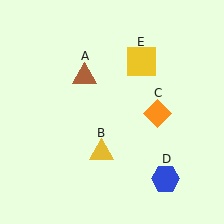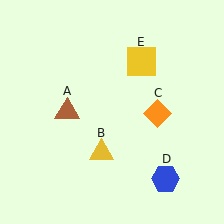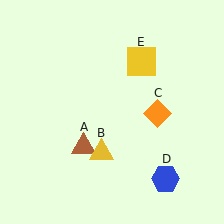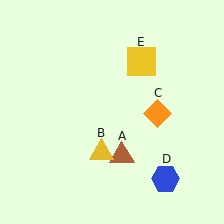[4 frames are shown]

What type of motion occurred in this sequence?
The brown triangle (object A) rotated counterclockwise around the center of the scene.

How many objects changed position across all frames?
1 object changed position: brown triangle (object A).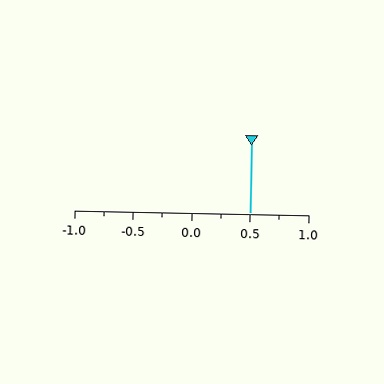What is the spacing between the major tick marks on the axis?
The major ticks are spaced 0.5 apart.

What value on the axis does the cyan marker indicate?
The marker indicates approximately 0.5.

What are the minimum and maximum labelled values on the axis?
The axis runs from -1.0 to 1.0.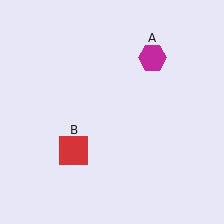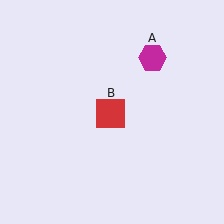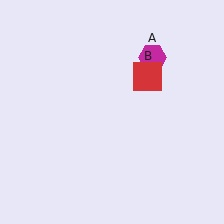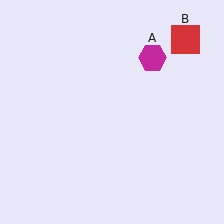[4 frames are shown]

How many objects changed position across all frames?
1 object changed position: red square (object B).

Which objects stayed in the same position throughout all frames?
Magenta hexagon (object A) remained stationary.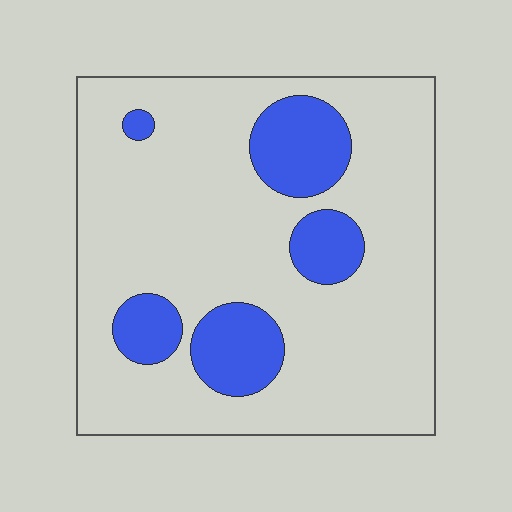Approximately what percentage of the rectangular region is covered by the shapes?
Approximately 20%.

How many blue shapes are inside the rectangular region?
5.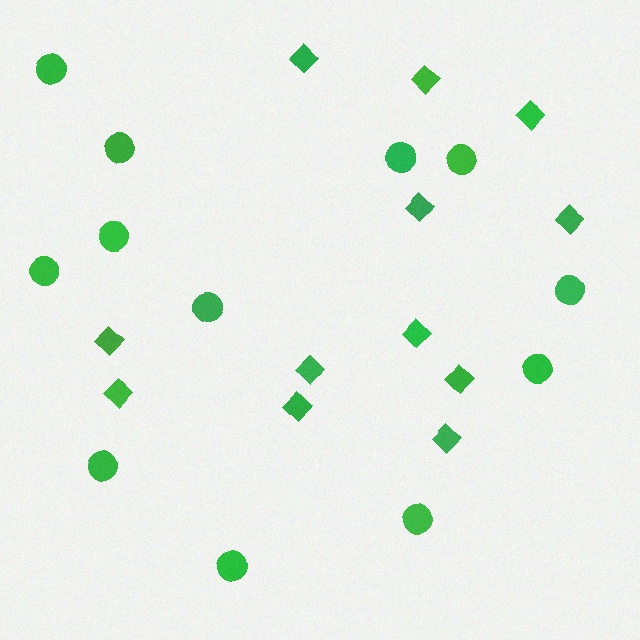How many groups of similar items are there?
There are 2 groups: one group of diamonds (12) and one group of circles (12).